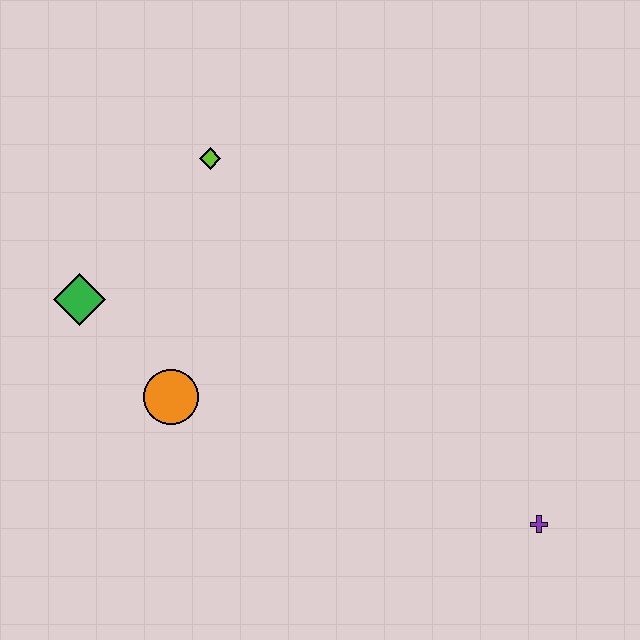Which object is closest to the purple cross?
The orange circle is closest to the purple cross.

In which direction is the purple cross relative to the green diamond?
The purple cross is to the right of the green diamond.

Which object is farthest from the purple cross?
The green diamond is farthest from the purple cross.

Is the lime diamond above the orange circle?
Yes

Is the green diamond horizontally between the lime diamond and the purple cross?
No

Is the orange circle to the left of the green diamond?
No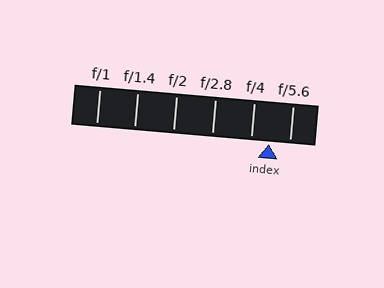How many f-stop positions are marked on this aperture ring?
There are 6 f-stop positions marked.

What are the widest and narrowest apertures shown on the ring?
The widest aperture shown is f/1 and the narrowest is f/5.6.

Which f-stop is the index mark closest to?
The index mark is closest to f/4.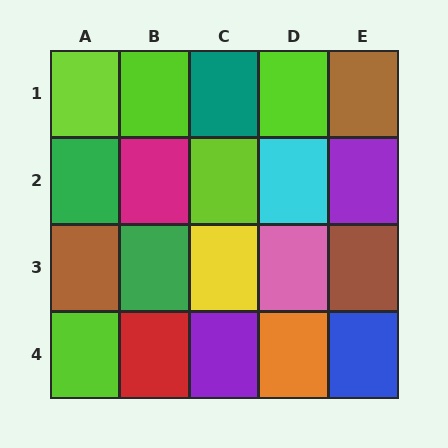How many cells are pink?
1 cell is pink.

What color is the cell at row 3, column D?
Pink.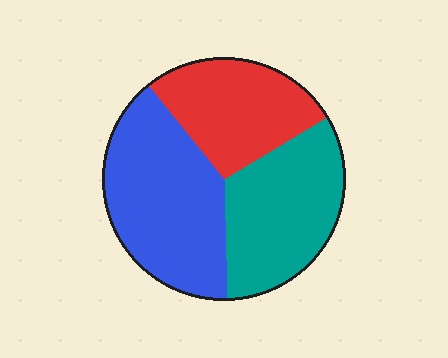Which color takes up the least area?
Red, at roughly 25%.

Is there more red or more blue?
Blue.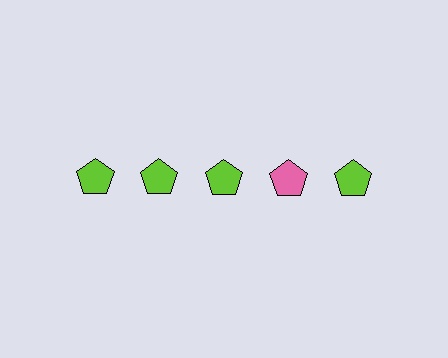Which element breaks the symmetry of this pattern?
The pink pentagon in the top row, second from right column breaks the symmetry. All other shapes are lime pentagons.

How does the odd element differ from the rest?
It has a different color: pink instead of lime.